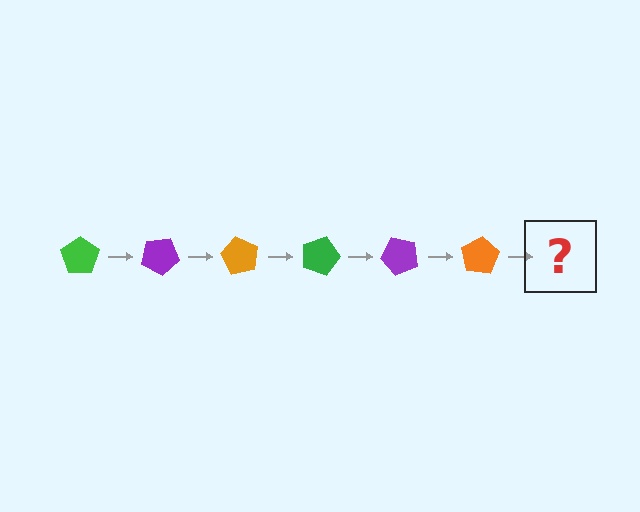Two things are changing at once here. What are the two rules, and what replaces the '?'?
The two rules are that it rotates 30 degrees each step and the color cycles through green, purple, and orange. The '?' should be a green pentagon, rotated 180 degrees from the start.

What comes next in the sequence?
The next element should be a green pentagon, rotated 180 degrees from the start.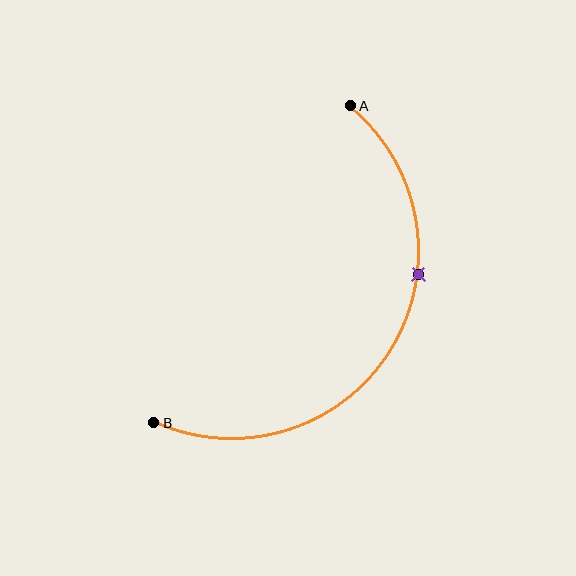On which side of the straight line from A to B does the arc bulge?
The arc bulges to the right of the straight line connecting A and B.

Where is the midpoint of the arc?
The arc midpoint is the point on the curve farthest from the straight line joining A and B. It sits to the right of that line.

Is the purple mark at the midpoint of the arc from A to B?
No. The purple mark lies on the arc but is closer to endpoint A. The arc midpoint would be at the point on the curve equidistant along the arc from both A and B.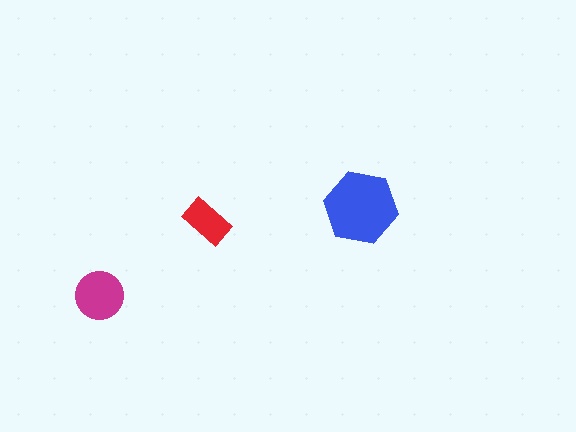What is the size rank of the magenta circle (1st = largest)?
2nd.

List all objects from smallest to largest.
The red rectangle, the magenta circle, the blue hexagon.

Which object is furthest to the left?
The magenta circle is leftmost.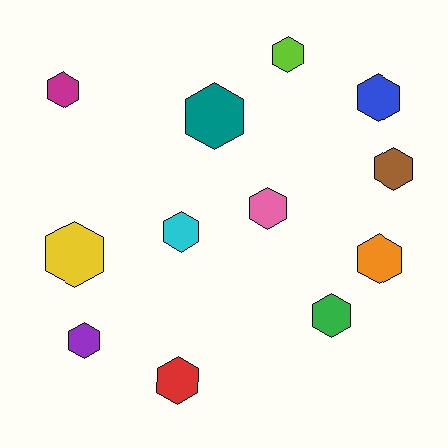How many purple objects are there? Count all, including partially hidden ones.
There is 1 purple object.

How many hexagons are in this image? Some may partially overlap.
There are 12 hexagons.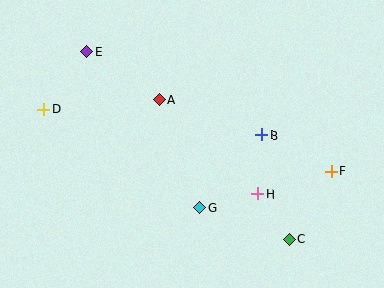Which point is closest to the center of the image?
Point A at (159, 99) is closest to the center.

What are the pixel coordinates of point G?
Point G is at (200, 208).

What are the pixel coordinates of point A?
Point A is at (159, 99).